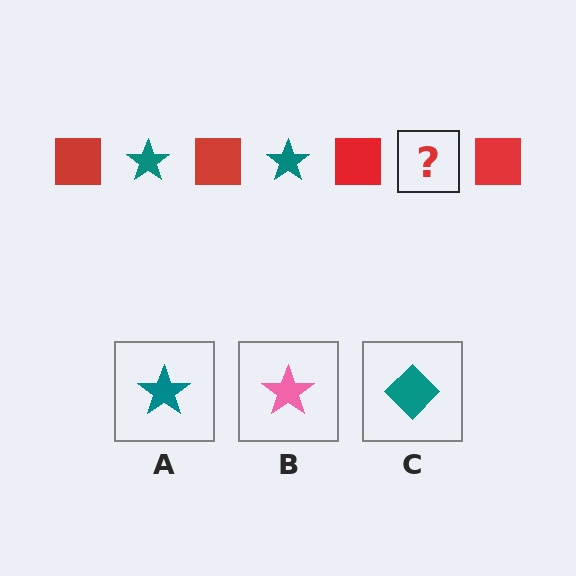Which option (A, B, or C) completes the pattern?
A.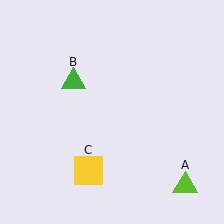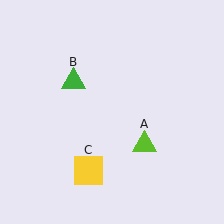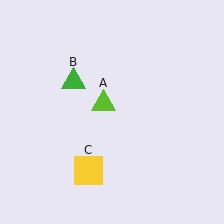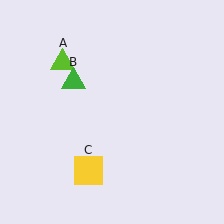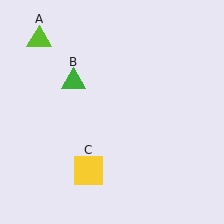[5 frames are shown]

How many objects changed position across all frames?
1 object changed position: lime triangle (object A).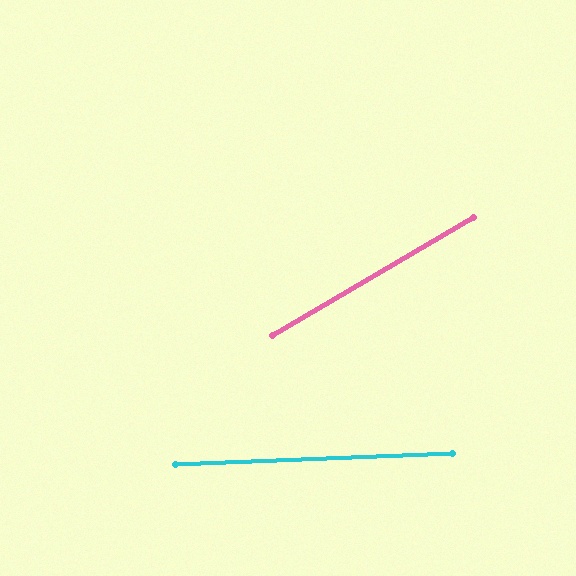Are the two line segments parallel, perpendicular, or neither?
Neither parallel nor perpendicular — they differ by about 28°.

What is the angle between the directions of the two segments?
Approximately 28 degrees.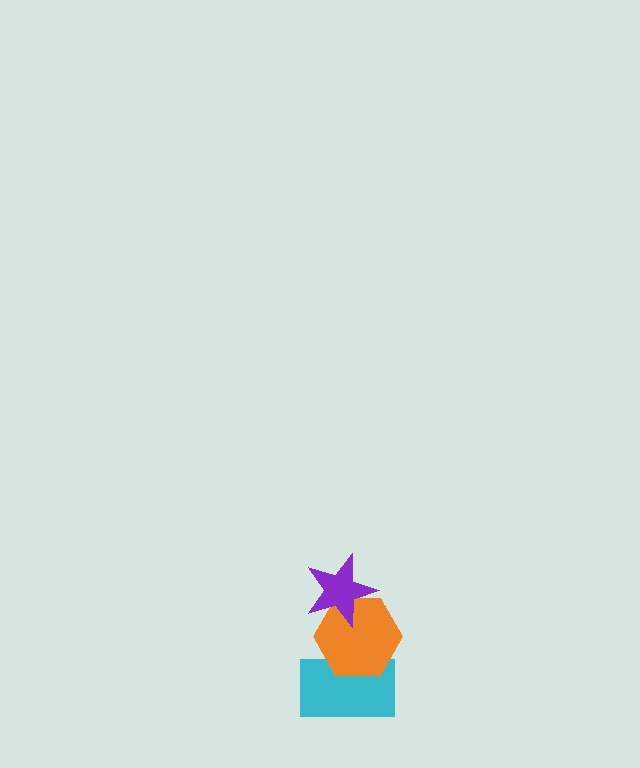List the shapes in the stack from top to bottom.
From top to bottom: the purple star, the orange hexagon, the cyan rectangle.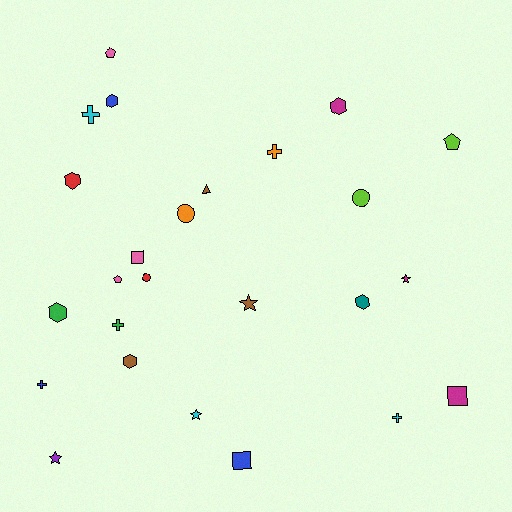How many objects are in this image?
There are 25 objects.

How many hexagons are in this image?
There are 6 hexagons.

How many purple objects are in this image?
There is 1 purple object.